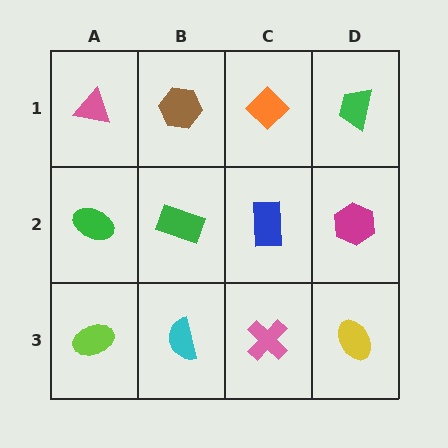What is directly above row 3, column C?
A blue rectangle.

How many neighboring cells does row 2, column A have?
3.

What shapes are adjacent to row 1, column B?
A green rectangle (row 2, column B), a pink triangle (row 1, column A), an orange diamond (row 1, column C).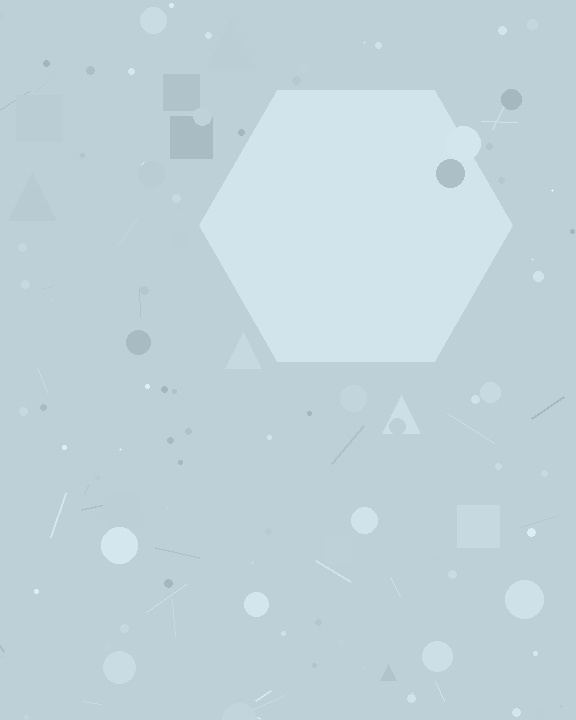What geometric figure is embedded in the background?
A hexagon is embedded in the background.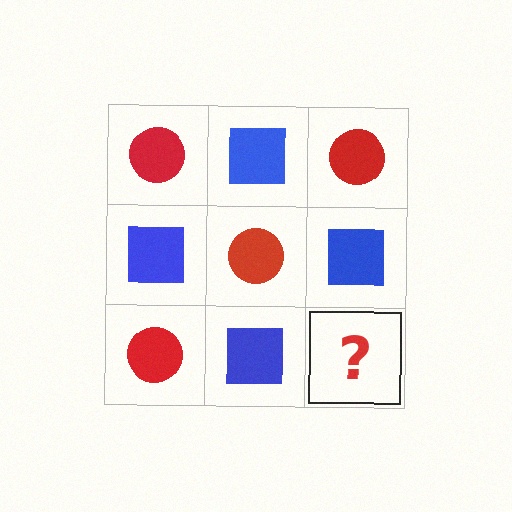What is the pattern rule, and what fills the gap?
The rule is that it alternates red circle and blue square in a checkerboard pattern. The gap should be filled with a red circle.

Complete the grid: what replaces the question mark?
The question mark should be replaced with a red circle.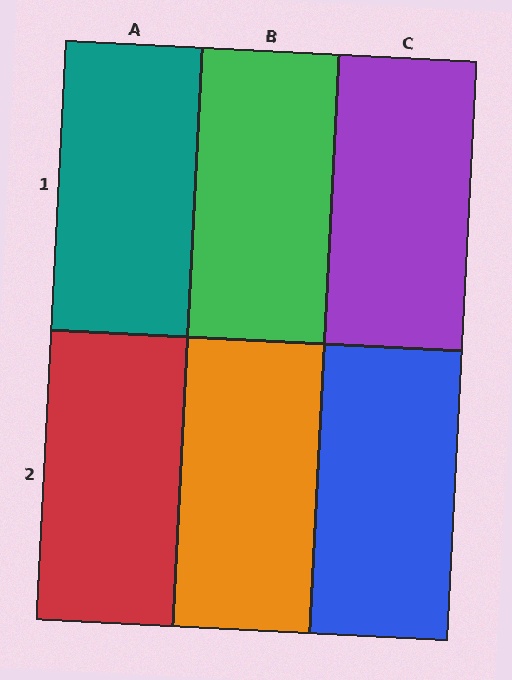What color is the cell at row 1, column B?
Green.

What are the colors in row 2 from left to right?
Red, orange, blue.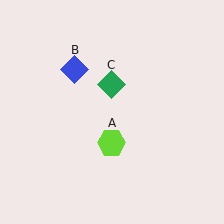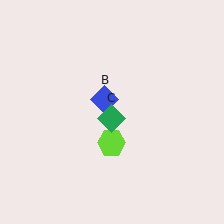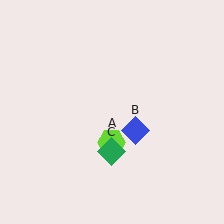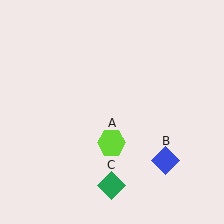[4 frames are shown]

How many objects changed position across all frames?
2 objects changed position: blue diamond (object B), green diamond (object C).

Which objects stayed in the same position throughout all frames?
Lime hexagon (object A) remained stationary.